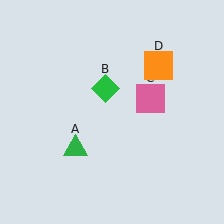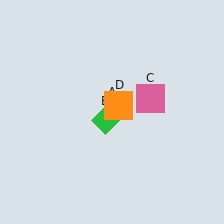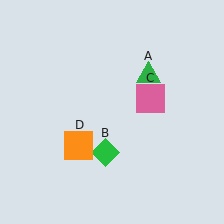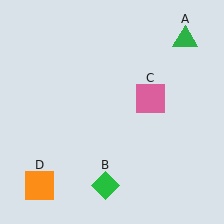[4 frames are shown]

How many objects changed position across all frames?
3 objects changed position: green triangle (object A), green diamond (object B), orange square (object D).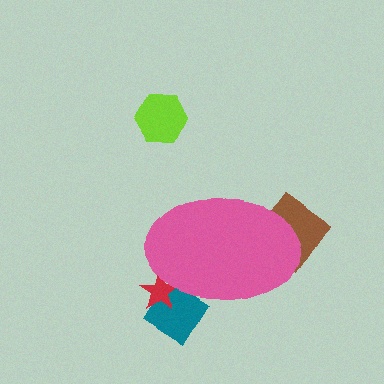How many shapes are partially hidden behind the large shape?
3 shapes are partially hidden.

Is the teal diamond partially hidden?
Yes, the teal diamond is partially hidden behind the pink ellipse.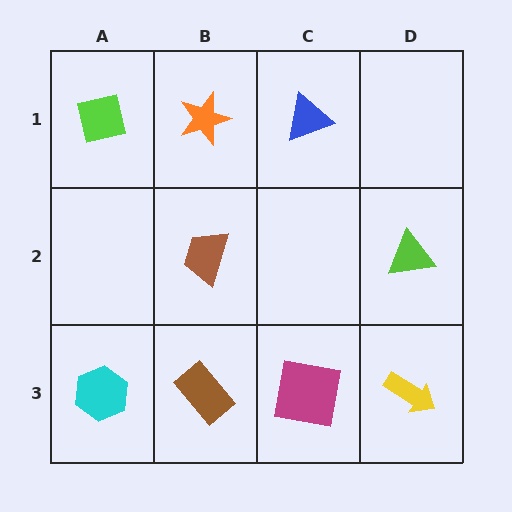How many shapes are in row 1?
3 shapes.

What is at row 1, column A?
A lime square.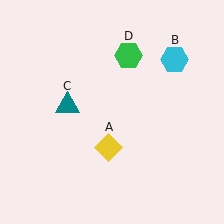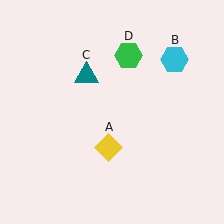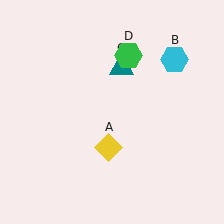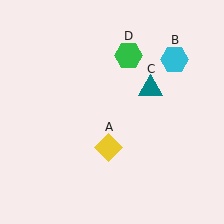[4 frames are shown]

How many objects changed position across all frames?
1 object changed position: teal triangle (object C).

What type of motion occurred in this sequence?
The teal triangle (object C) rotated clockwise around the center of the scene.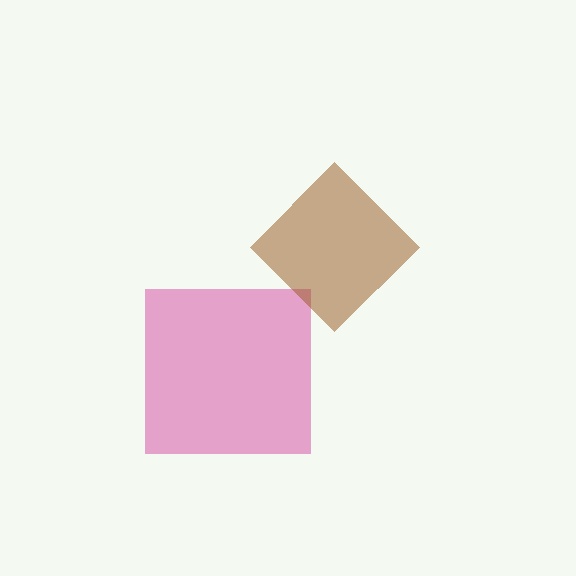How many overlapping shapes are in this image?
There are 2 overlapping shapes in the image.